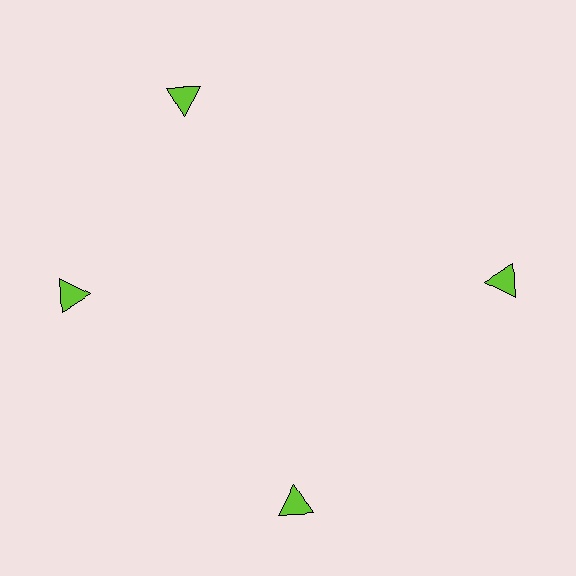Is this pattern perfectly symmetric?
No. The 4 lime triangles are arranged in a ring, but one element near the 12 o'clock position is rotated out of alignment along the ring, breaking the 4-fold rotational symmetry.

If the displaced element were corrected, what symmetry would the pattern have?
It would have 4-fold rotational symmetry — the pattern would map onto itself every 90 degrees.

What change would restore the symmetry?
The symmetry would be restored by rotating it back into even spacing with its neighbors so that all 4 triangles sit at equal angles and equal distance from the center.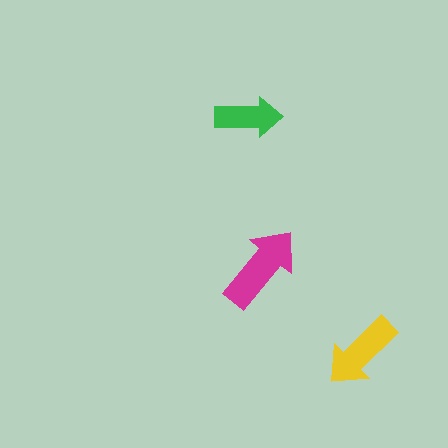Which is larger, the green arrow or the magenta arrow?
The magenta one.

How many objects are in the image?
There are 3 objects in the image.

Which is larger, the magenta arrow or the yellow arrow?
The magenta one.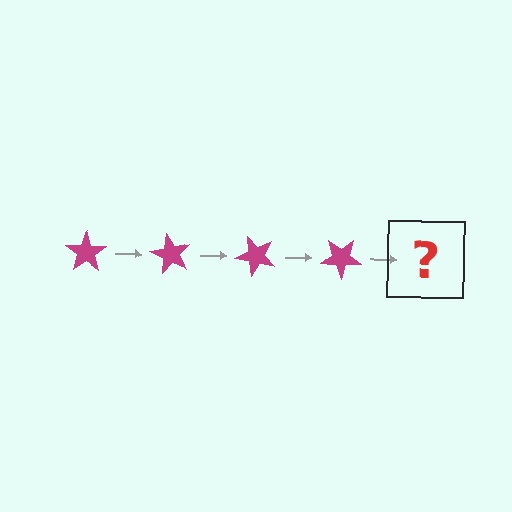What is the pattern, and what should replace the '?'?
The pattern is that the star rotates 60 degrees each step. The '?' should be a magenta star rotated 240 degrees.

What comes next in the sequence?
The next element should be a magenta star rotated 240 degrees.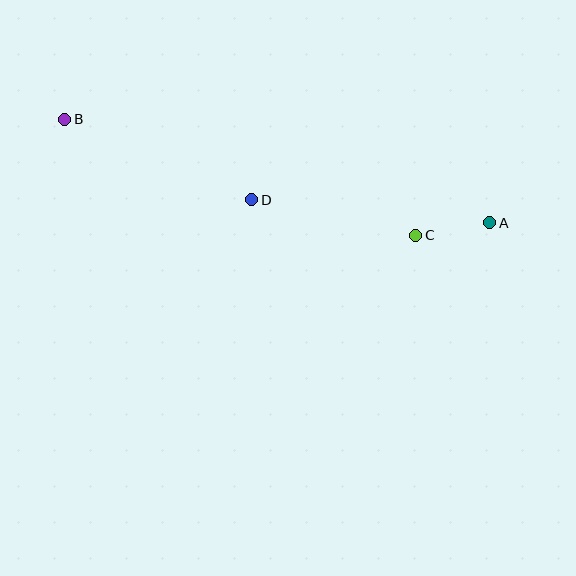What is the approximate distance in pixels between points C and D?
The distance between C and D is approximately 167 pixels.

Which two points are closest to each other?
Points A and C are closest to each other.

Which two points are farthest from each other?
Points A and B are farthest from each other.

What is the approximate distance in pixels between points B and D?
The distance between B and D is approximately 204 pixels.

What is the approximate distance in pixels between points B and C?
The distance between B and C is approximately 369 pixels.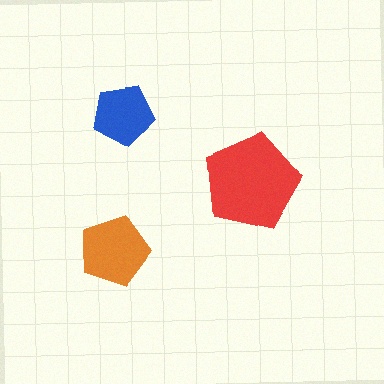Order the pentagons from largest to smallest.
the red one, the orange one, the blue one.